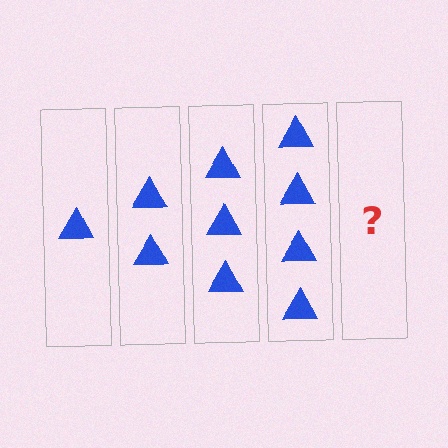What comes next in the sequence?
The next element should be 5 triangles.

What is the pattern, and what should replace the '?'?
The pattern is that each step adds one more triangle. The '?' should be 5 triangles.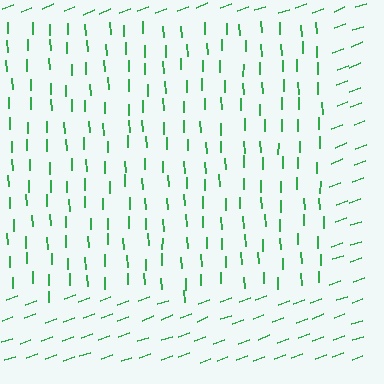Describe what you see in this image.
The image is filled with small green line segments. A rectangle region in the image has lines oriented differently from the surrounding lines, creating a visible texture boundary.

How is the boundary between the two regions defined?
The boundary is defined purely by a change in line orientation (approximately 72 degrees difference). All lines are the same color and thickness.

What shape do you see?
I see a rectangle.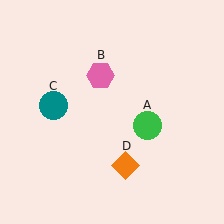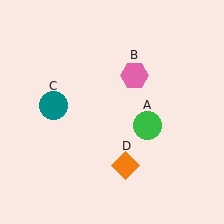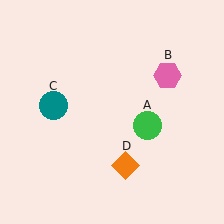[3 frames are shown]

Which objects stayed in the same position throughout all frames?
Green circle (object A) and teal circle (object C) and orange diamond (object D) remained stationary.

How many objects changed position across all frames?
1 object changed position: pink hexagon (object B).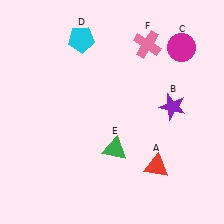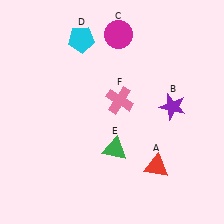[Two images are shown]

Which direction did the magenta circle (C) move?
The magenta circle (C) moved left.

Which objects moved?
The objects that moved are: the magenta circle (C), the pink cross (F).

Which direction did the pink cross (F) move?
The pink cross (F) moved down.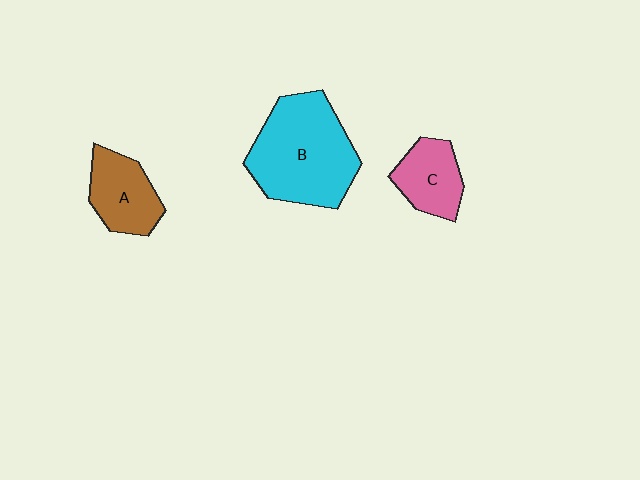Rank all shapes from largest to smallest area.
From largest to smallest: B (cyan), A (brown), C (pink).